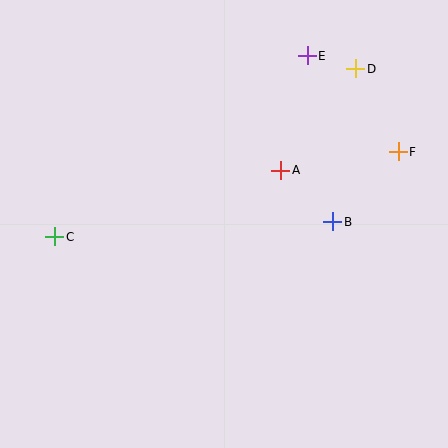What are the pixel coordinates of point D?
Point D is at (356, 69).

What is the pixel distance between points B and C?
The distance between B and C is 278 pixels.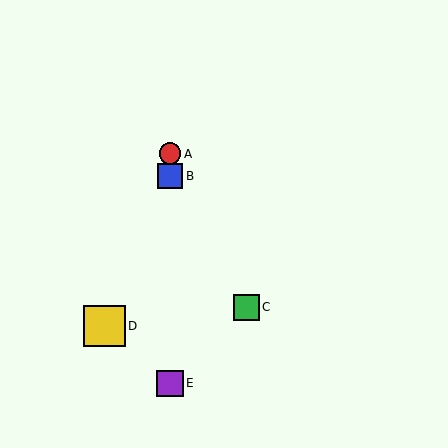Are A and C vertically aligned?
No, A is at x≈170 and C is at x≈247.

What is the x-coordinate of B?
Object B is at x≈170.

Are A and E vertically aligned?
Yes, both are at x≈170.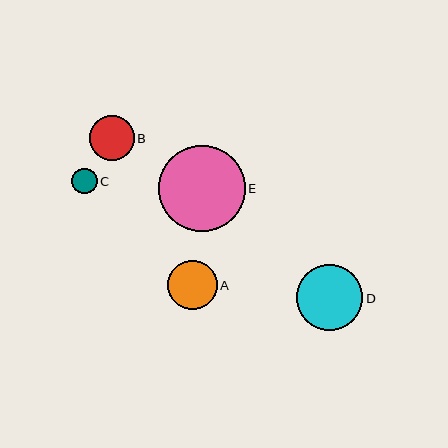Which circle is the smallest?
Circle C is the smallest with a size of approximately 26 pixels.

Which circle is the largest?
Circle E is the largest with a size of approximately 86 pixels.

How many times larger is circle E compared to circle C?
Circle E is approximately 3.4 times the size of circle C.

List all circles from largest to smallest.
From largest to smallest: E, D, A, B, C.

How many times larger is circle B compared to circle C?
Circle B is approximately 1.8 times the size of circle C.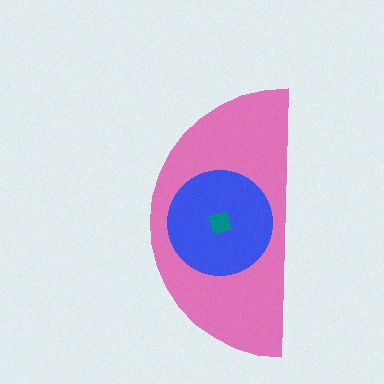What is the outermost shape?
The pink semicircle.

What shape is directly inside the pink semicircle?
The blue circle.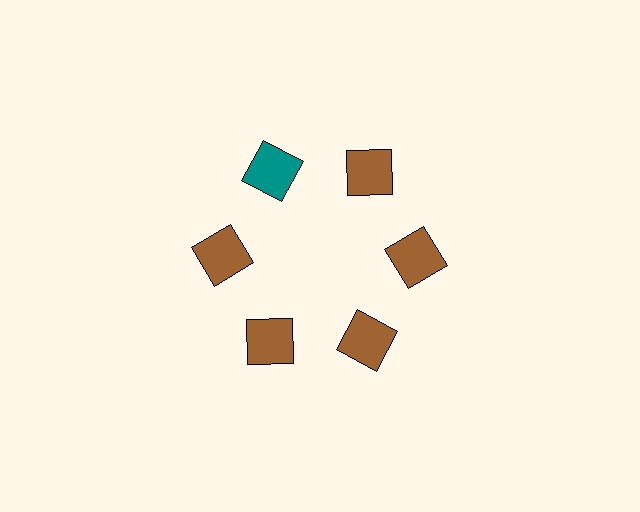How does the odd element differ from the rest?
It has a different color: teal instead of brown.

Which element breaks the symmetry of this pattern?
The teal square at roughly the 11 o'clock position breaks the symmetry. All other shapes are brown squares.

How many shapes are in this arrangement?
There are 6 shapes arranged in a ring pattern.